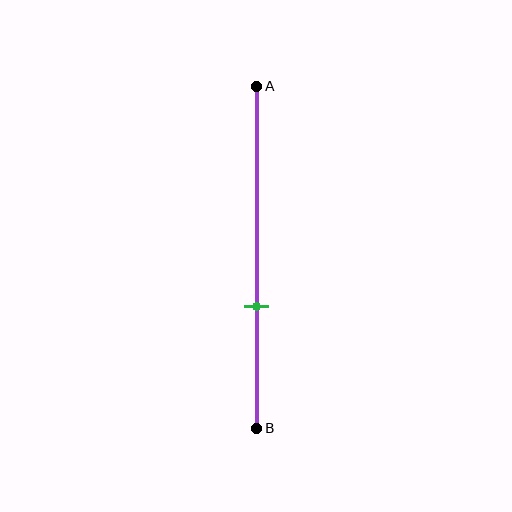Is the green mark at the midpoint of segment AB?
No, the mark is at about 65% from A, not at the 50% midpoint.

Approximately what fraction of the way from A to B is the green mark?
The green mark is approximately 65% of the way from A to B.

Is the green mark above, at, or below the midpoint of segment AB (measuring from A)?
The green mark is below the midpoint of segment AB.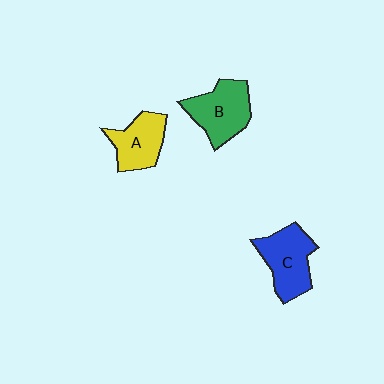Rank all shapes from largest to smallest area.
From largest to smallest: B (green), C (blue), A (yellow).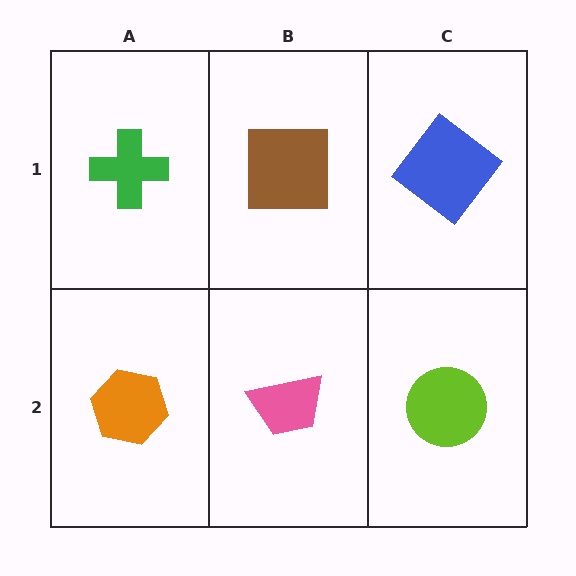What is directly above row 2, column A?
A green cross.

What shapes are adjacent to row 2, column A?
A green cross (row 1, column A), a pink trapezoid (row 2, column B).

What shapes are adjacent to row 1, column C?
A lime circle (row 2, column C), a brown square (row 1, column B).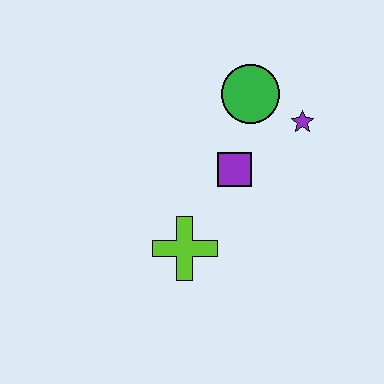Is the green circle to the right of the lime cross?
Yes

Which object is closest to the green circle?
The purple star is closest to the green circle.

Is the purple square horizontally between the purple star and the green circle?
No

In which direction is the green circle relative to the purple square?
The green circle is above the purple square.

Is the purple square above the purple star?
No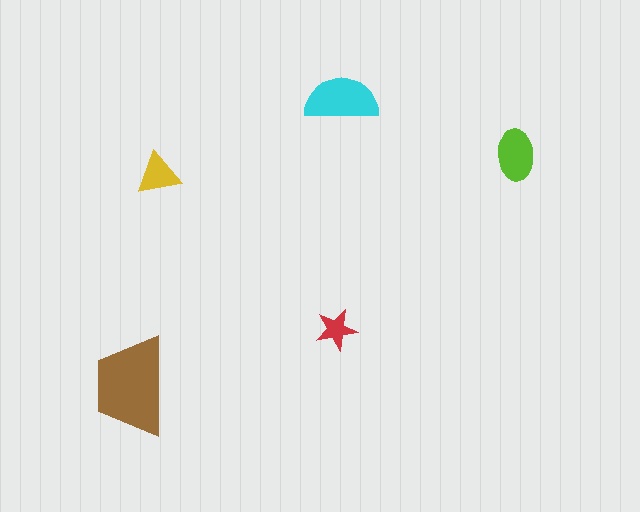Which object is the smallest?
The red star.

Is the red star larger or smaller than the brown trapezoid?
Smaller.